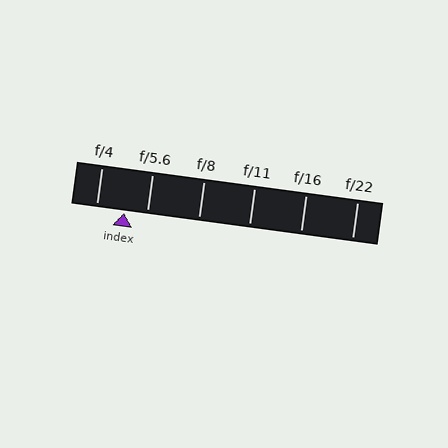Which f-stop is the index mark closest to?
The index mark is closest to f/5.6.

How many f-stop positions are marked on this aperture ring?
There are 6 f-stop positions marked.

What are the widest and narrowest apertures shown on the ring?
The widest aperture shown is f/4 and the narrowest is f/22.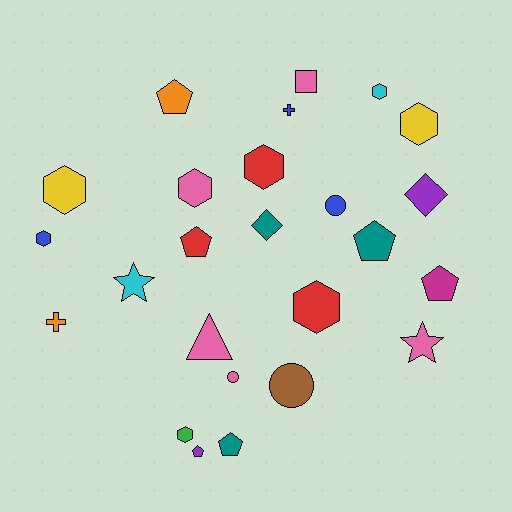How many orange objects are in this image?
There are 2 orange objects.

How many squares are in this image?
There is 1 square.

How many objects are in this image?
There are 25 objects.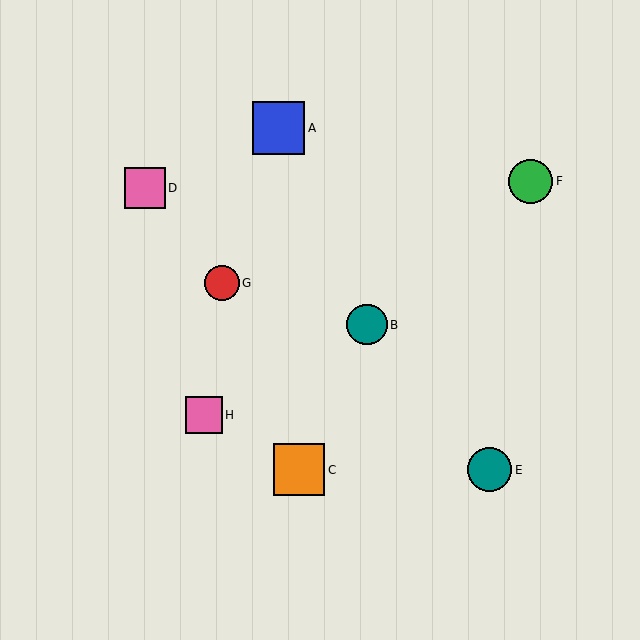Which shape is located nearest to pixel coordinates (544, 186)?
The green circle (labeled F) at (531, 181) is nearest to that location.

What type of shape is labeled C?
Shape C is an orange square.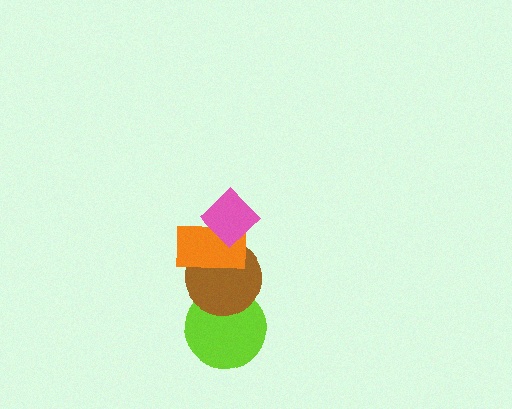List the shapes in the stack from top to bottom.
From top to bottom: the pink diamond, the orange rectangle, the brown circle, the lime circle.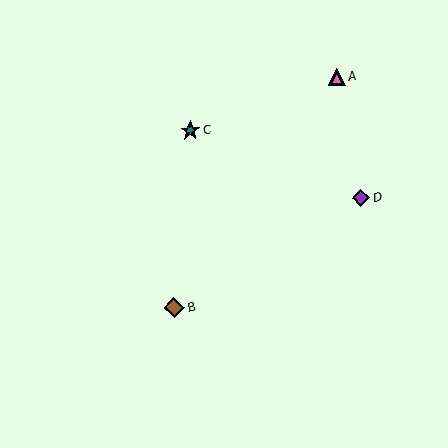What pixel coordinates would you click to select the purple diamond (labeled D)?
Click at (361, 198) to select the purple diamond D.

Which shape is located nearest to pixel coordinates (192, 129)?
The teal star (labeled C) at (190, 131) is nearest to that location.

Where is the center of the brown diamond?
The center of the brown diamond is at (174, 308).